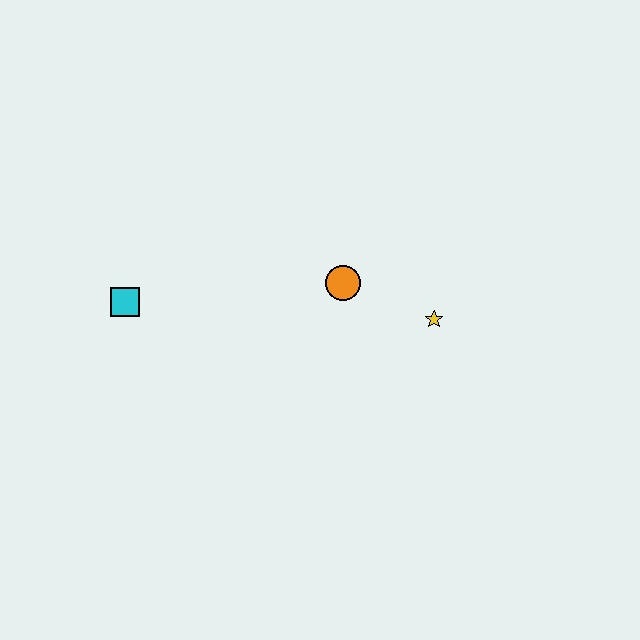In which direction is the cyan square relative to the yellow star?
The cyan square is to the left of the yellow star.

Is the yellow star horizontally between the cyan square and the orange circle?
No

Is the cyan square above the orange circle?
No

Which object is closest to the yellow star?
The orange circle is closest to the yellow star.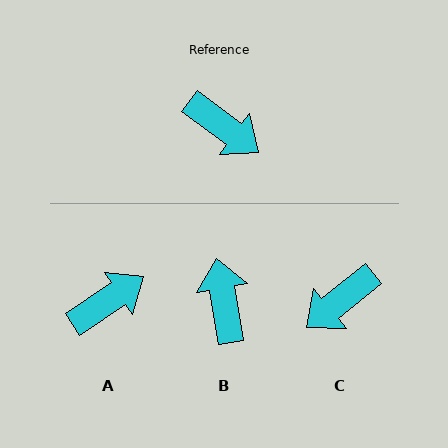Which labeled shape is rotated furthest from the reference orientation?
B, about 136 degrees away.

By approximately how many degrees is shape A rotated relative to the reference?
Approximately 70 degrees counter-clockwise.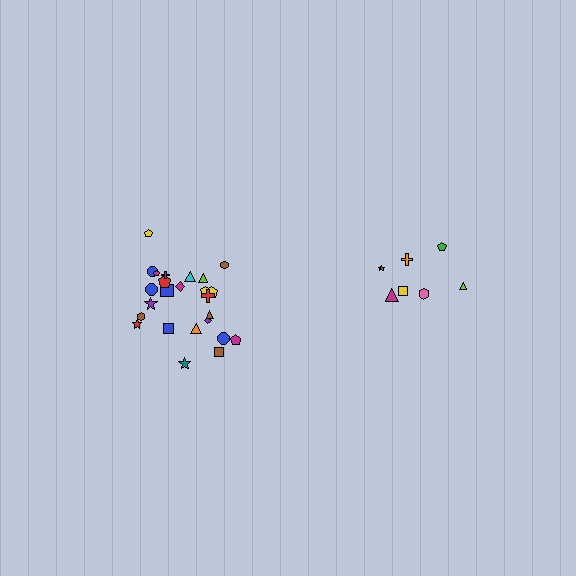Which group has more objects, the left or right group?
The left group.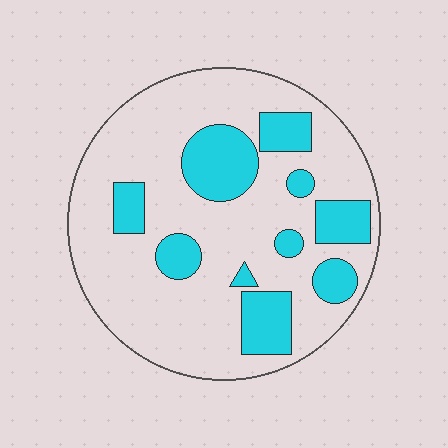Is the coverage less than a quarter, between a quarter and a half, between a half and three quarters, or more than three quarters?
Between a quarter and a half.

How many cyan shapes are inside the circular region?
10.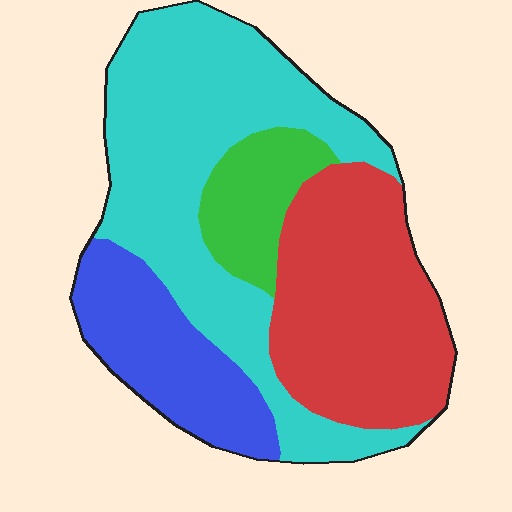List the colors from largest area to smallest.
From largest to smallest: cyan, red, blue, green.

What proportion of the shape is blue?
Blue takes up about one sixth (1/6) of the shape.